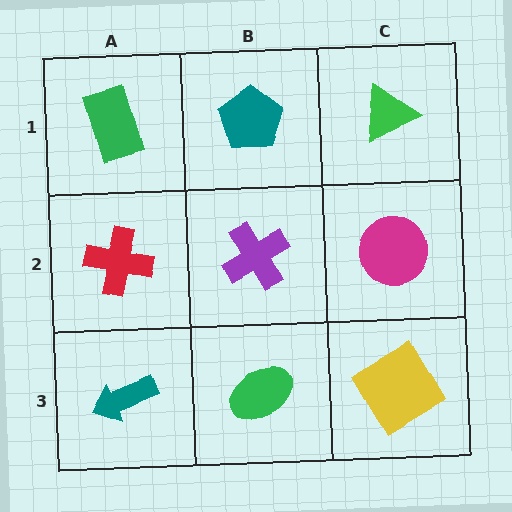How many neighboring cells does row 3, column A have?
2.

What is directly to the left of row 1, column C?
A teal pentagon.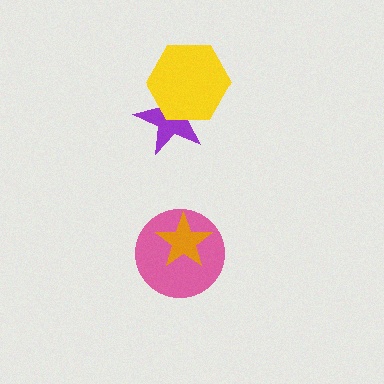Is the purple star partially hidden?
Yes, it is partially covered by another shape.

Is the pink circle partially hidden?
Yes, it is partially covered by another shape.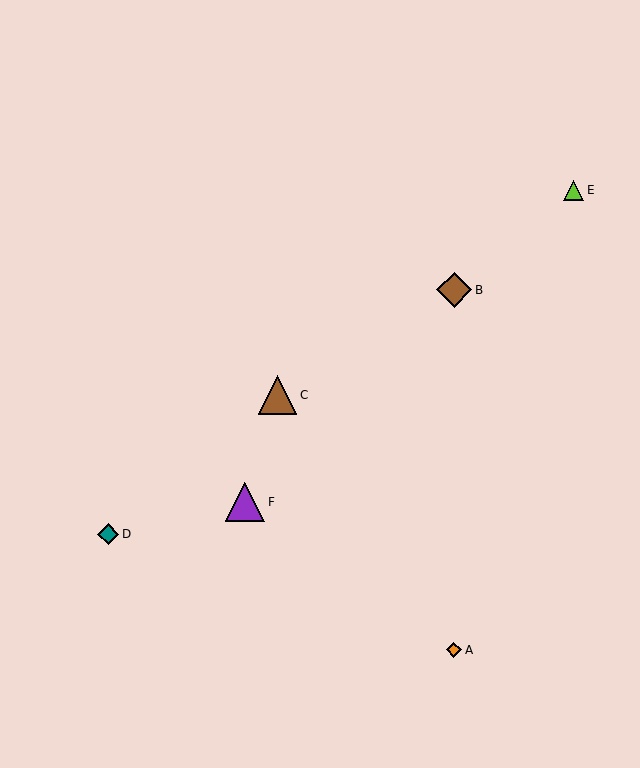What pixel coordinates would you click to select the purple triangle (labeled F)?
Click at (245, 502) to select the purple triangle F.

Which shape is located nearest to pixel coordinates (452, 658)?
The orange diamond (labeled A) at (454, 650) is nearest to that location.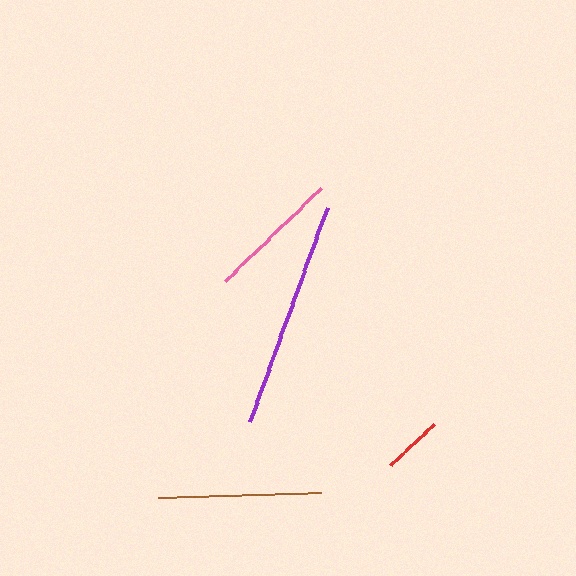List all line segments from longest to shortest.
From longest to shortest: purple, brown, pink, red.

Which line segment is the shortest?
The red line is the shortest at approximately 61 pixels.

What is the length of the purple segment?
The purple segment is approximately 228 pixels long.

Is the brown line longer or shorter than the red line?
The brown line is longer than the red line.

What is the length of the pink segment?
The pink segment is approximately 134 pixels long.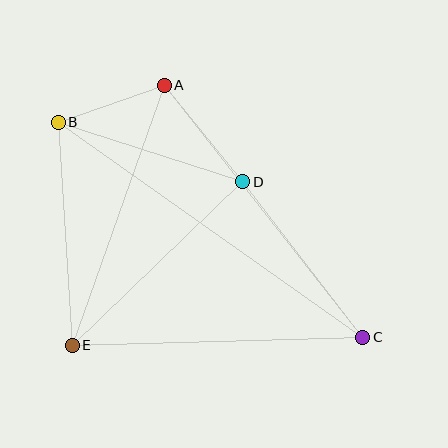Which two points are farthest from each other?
Points B and C are farthest from each other.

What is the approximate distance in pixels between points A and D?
The distance between A and D is approximately 124 pixels.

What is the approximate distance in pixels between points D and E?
The distance between D and E is approximately 236 pixels.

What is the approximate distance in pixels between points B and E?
The distance between B and E is approximately 224 pixels.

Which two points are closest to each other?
Points A and B are closest to each other.